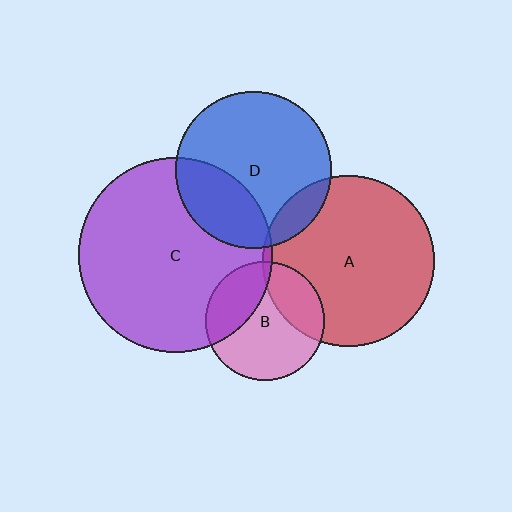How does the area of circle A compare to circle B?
Approximately 2.1 times.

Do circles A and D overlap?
Yes.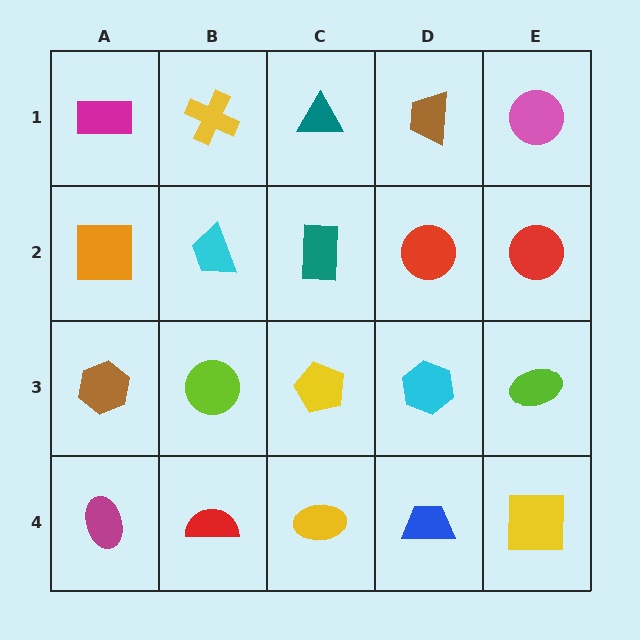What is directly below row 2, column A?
A brown hexagon.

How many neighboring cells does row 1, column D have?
3.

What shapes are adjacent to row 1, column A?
An orange square (row 2, column A), a yellow cross (row 1, column B).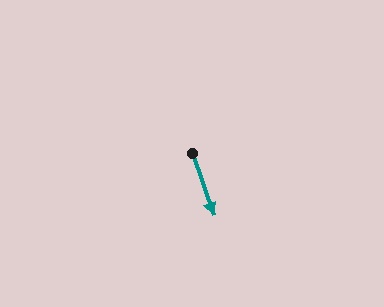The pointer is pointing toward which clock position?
Roughly 5 o'clock.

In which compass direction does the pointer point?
South.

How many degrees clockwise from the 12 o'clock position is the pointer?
Approximately 161 degrees.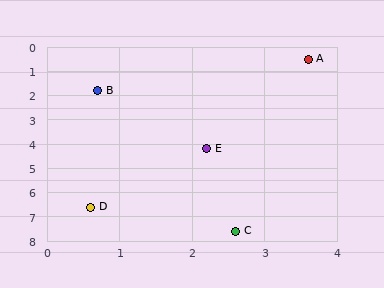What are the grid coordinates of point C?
Point C is at approximately (2.6, 7.6).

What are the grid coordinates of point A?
Point A is at approximately (3.6, 0.5).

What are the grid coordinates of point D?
Point D is at approximately (0.6, 6.6).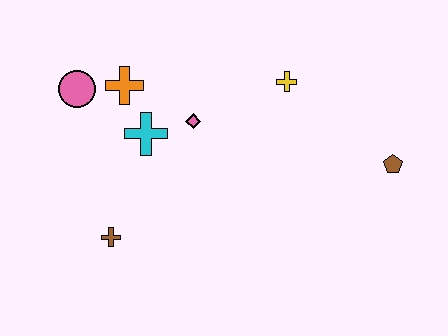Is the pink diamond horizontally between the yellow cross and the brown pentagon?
No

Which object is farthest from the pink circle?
The brown pentagon is farthest from the pink circle.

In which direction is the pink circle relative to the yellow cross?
The pink circle is to the left of the yellow cross.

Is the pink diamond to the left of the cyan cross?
No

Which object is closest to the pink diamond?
The cyan cross is closest to the pink diamond.